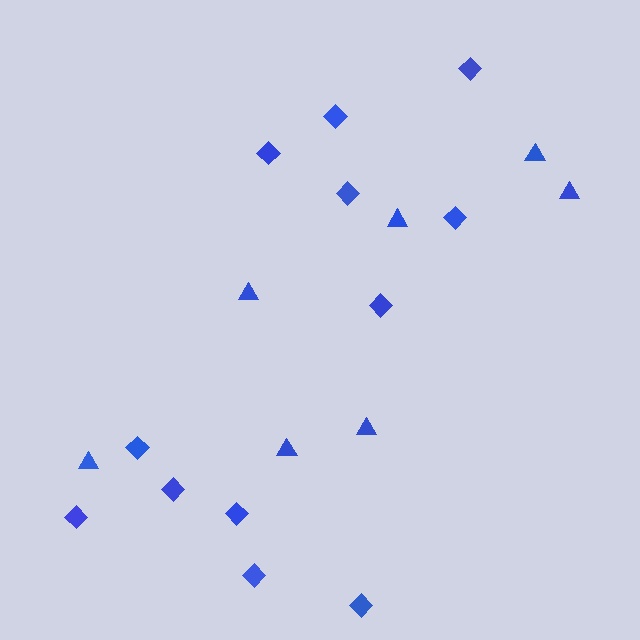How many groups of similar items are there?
There are 2 groups: one group of triangles (7) and one group of diamonds (12).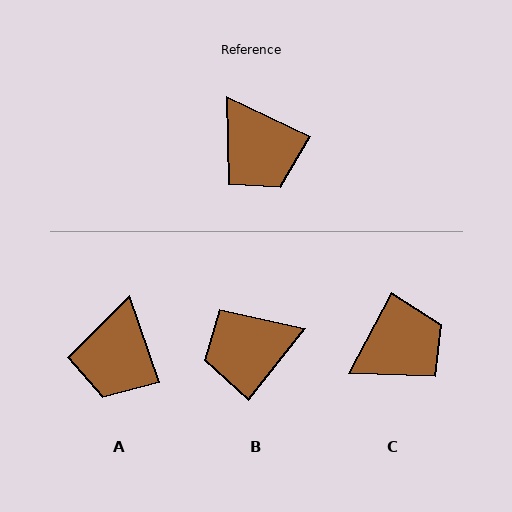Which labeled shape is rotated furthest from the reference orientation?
B, about 103 degrees away.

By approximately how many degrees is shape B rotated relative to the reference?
Approximately 103 degrees clockwise.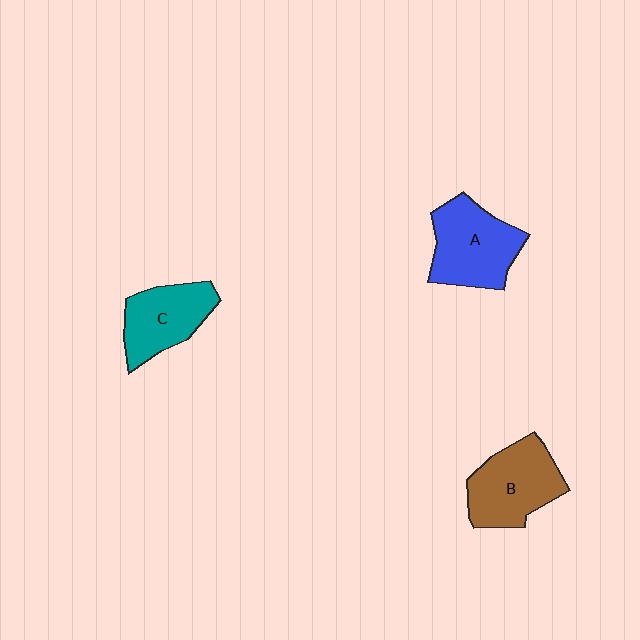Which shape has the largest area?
Shape A (blue).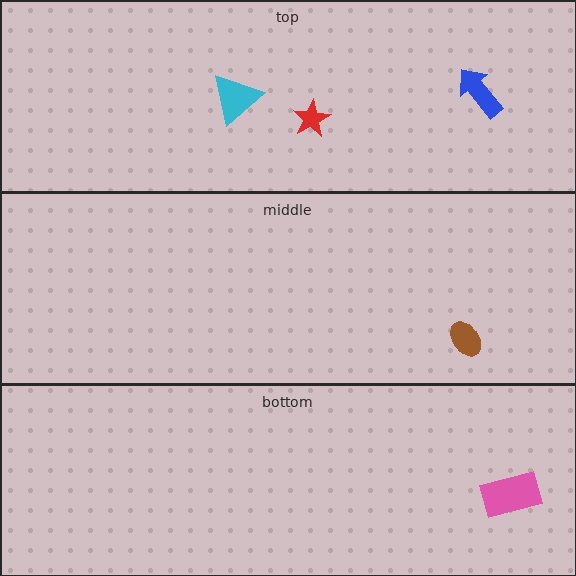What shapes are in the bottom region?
The pink rectangle.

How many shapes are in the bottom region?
1.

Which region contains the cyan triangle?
The top region.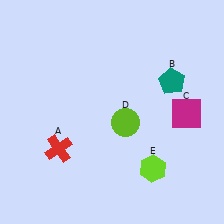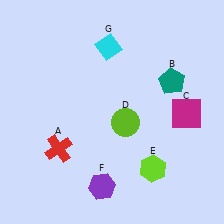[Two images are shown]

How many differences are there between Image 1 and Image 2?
There are 2 differences between the two images.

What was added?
A purple hexagon (F), a cyan diamond (G) were added in Image 2.